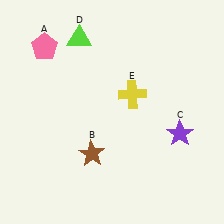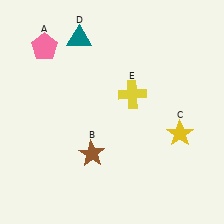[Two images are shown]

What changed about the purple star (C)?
In Image 1, C is purple. In Image 2, it changed to yellow.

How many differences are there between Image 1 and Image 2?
There are 2 differences between the two images.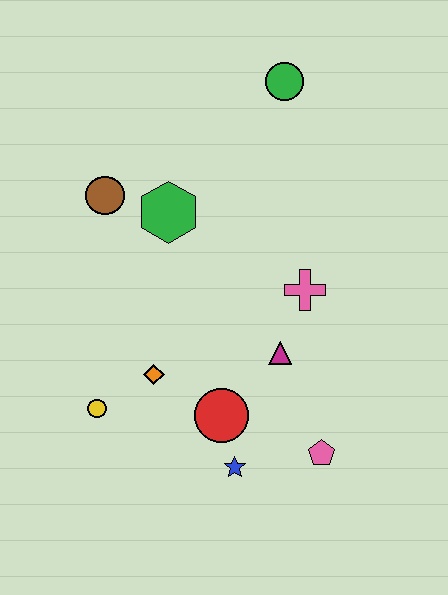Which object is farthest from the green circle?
The blue star is farthest from the green circle.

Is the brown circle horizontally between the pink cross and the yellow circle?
Yes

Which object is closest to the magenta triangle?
The pink cross is closest to the magenta triangle.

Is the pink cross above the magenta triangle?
Yes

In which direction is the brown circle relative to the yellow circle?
The brown circle is above the yellow circle.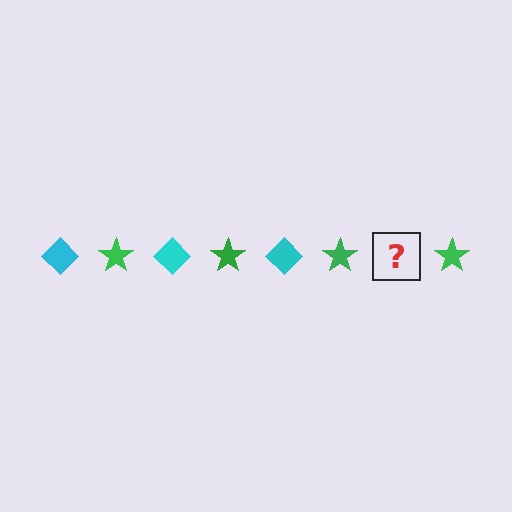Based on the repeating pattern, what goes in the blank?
The blank should be a cyan diamond.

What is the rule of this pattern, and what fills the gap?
The rule is that the pattern alternates between cyan diamond and green star. The gap should be filled with a cyan diamond.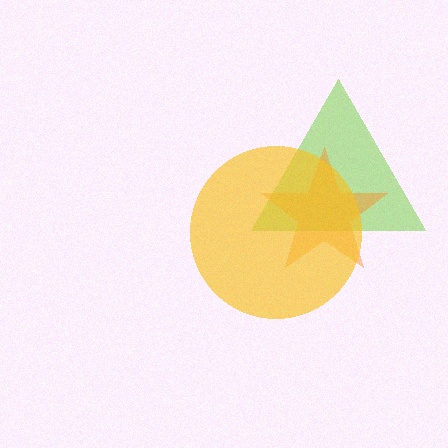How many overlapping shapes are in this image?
There are 3 overlapping shapes in the image.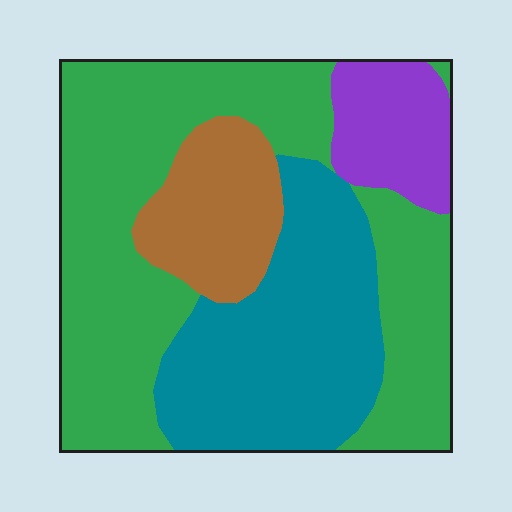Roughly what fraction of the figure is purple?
Purple covers 10% of the figure.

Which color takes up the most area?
Green, at roughly 50%.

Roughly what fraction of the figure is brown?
Brown covers about 15% of the figure.